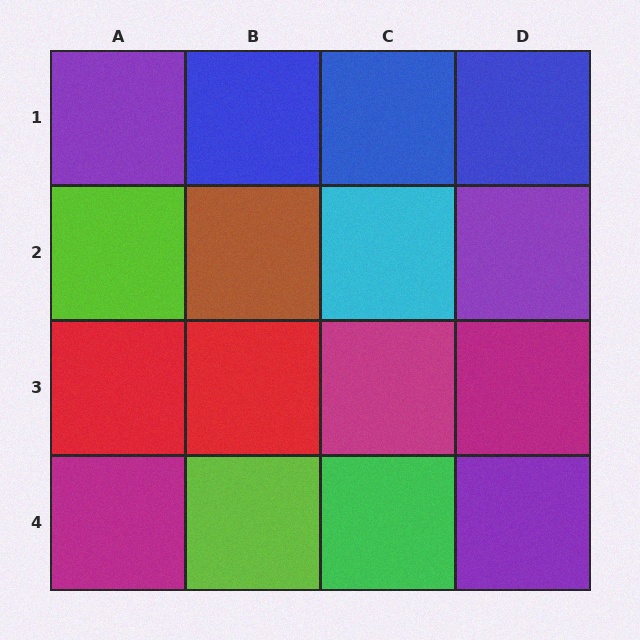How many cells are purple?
3 cells are purple.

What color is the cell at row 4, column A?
Magenta.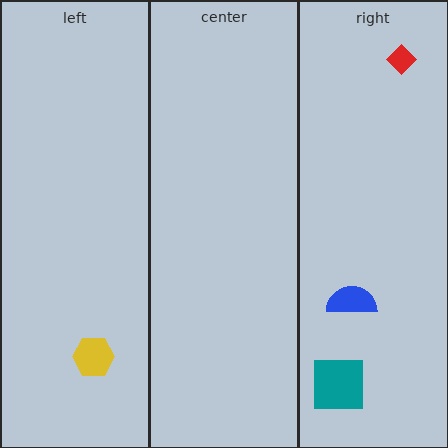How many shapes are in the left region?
1.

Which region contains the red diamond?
The right region.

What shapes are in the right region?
The red diamond, the teal square, the blue semicircle.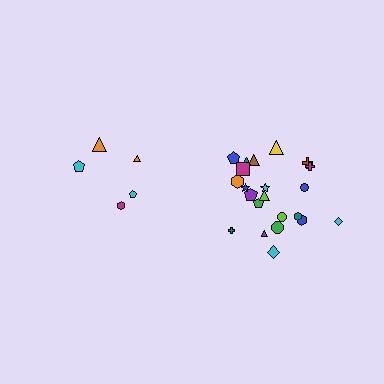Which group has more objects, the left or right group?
The right group.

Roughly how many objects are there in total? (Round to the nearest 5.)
Roughly 25 objects in total.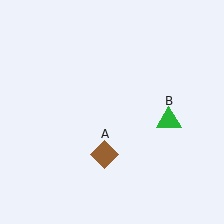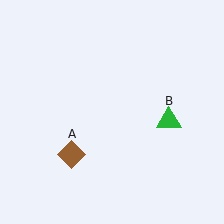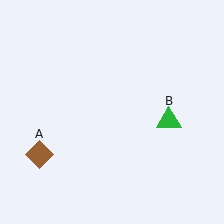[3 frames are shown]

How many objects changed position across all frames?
1 object changed position: brown diamond (object A).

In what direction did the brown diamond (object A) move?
The brown diamond (object A) moved left.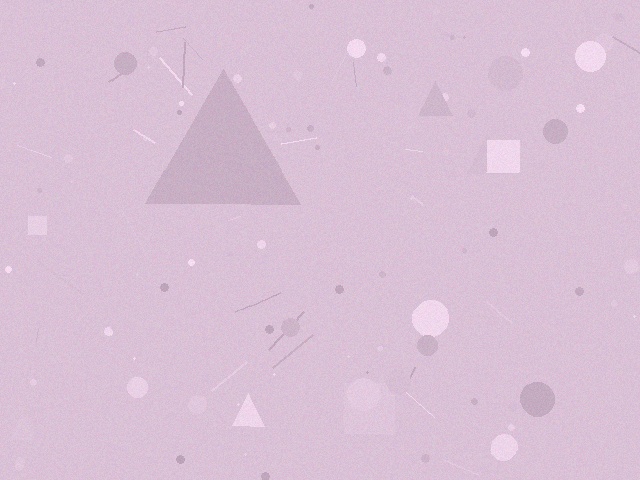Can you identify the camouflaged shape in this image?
The camouflaged shape is a triangle.